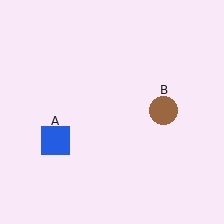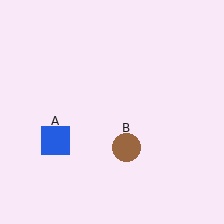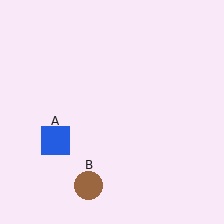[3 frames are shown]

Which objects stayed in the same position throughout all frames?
Blue square (object A) remained stationary.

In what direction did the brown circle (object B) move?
The brown circle (object B) moved down and to the left.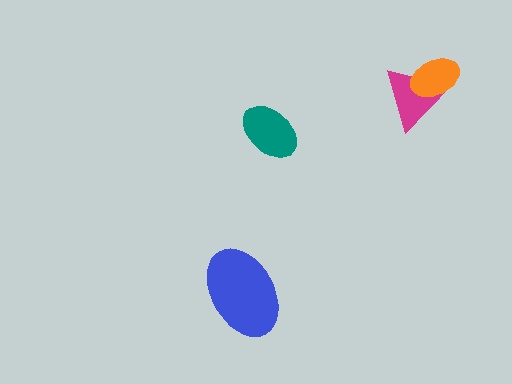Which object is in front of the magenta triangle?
The orange ellipse is in front of the magenta triangle.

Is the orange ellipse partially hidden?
No, no other shape covers it.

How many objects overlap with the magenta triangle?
1 object overlaps with the magenta triangle.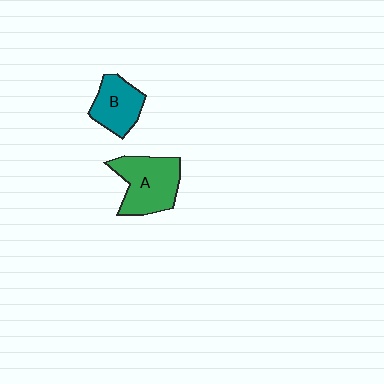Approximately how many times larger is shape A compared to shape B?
Approximately 1.4 times.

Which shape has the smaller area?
Shape B (teal).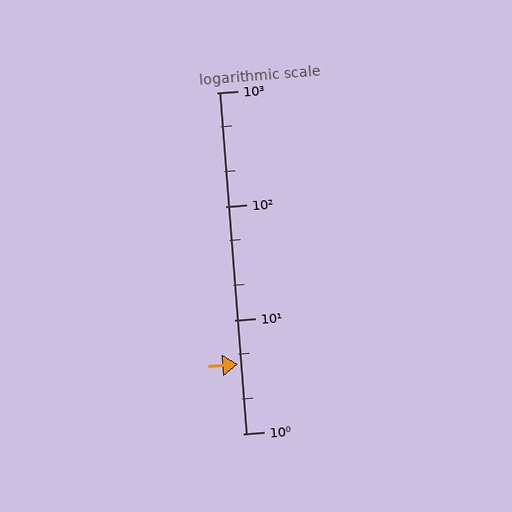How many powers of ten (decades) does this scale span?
The scale spans 3 decades, from 1 to 1000.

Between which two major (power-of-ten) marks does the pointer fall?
The pointer is between 1 and 10.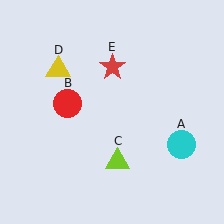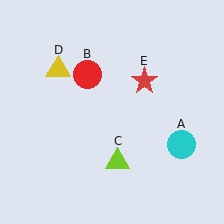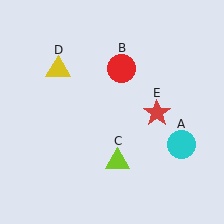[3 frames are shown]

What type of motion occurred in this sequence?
The red circle (object B), red star (object E) rotated clockwise around the center of the scene.